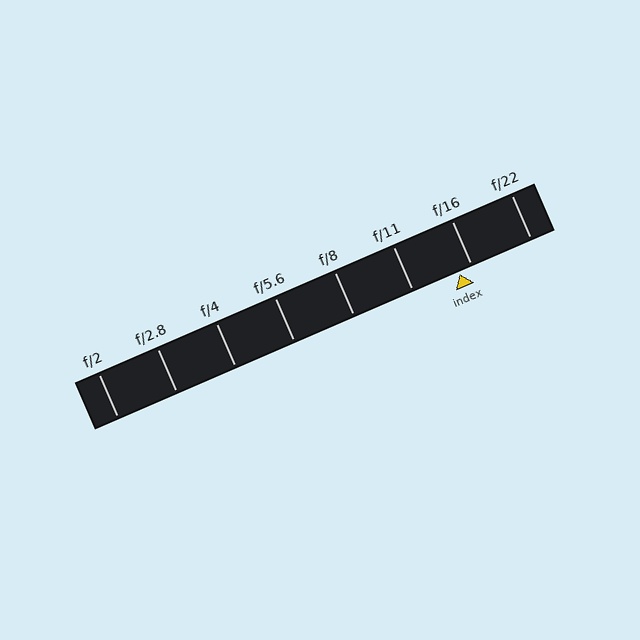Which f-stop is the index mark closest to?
The index mark is closest to f/16.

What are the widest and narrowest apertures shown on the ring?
The widest aperture shown is f/2 and the narrowest is f/22.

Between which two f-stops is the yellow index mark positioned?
The index mark is between f/11 and f/16.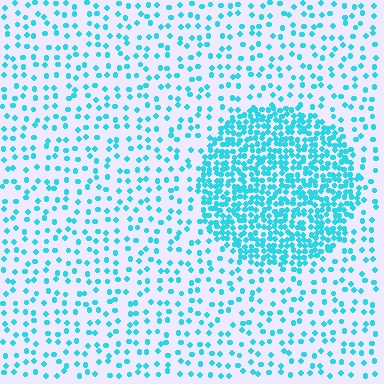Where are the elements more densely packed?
The elements are more densely packed inside the circle boundary.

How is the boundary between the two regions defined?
The boundary is defined by a change in element density (approximately 3.0x ratio). All elements are the same color, size, and shape.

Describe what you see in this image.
The image contains small cyan elements arranged at two different densities. A circle-shaped region is visible where the elements are more densely packed than the surrounding area.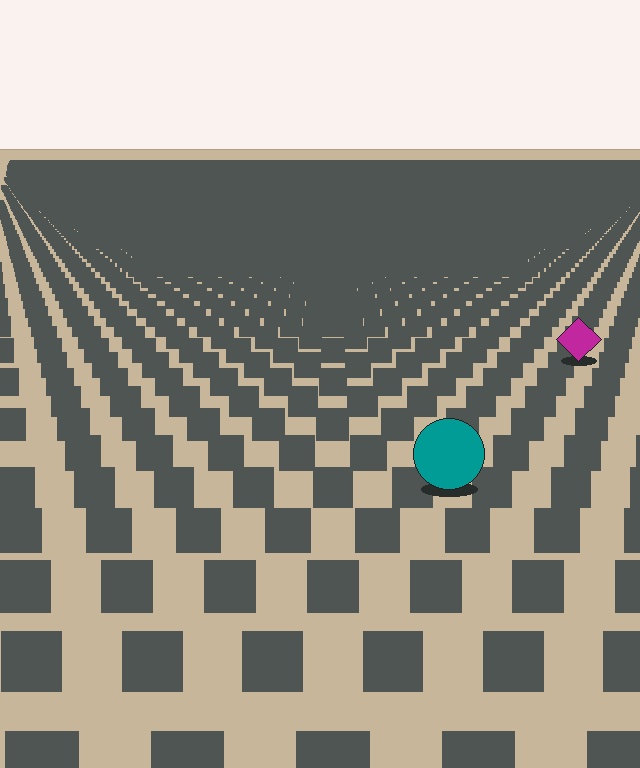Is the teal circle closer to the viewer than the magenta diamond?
Yes. The teal circle is closer — you can tell from the texture gradient: the ground texture is coarser near it.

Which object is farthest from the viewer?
The magenta diamond is farthest from the viewer. It appears smaller and the ground texture around it is denser.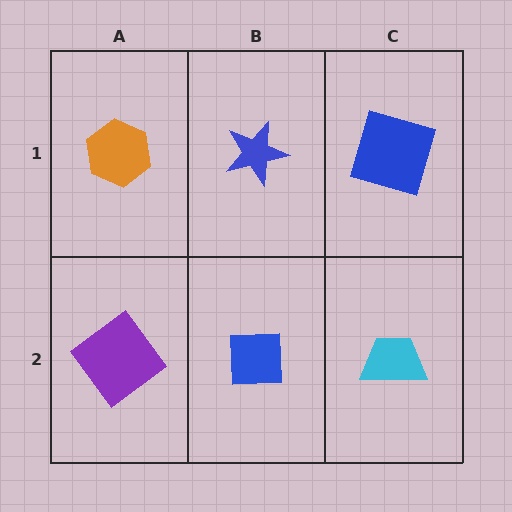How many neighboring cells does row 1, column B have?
3.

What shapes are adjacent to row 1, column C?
A cyan trapezoid (row 2, column C), a blue star (row 1, column B).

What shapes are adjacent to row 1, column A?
A purple diamond (row 2, column A), a blue star (row 1, column B).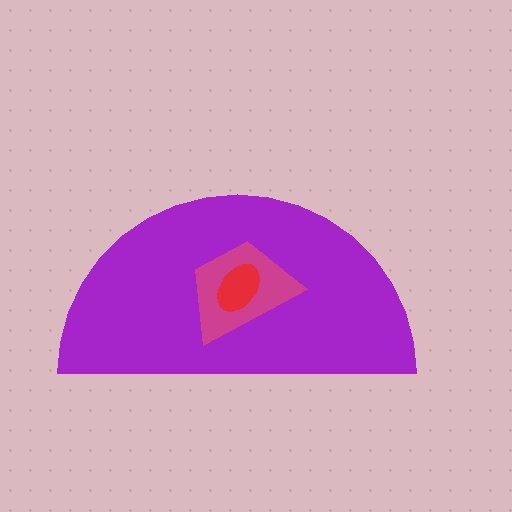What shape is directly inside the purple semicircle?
The magenta trapezoid.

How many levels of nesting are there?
3.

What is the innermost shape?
The red ellipse.